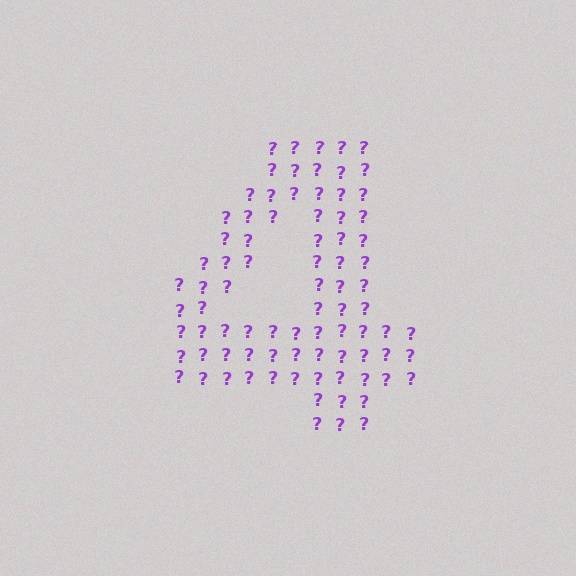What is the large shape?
The large shape is the digit 4.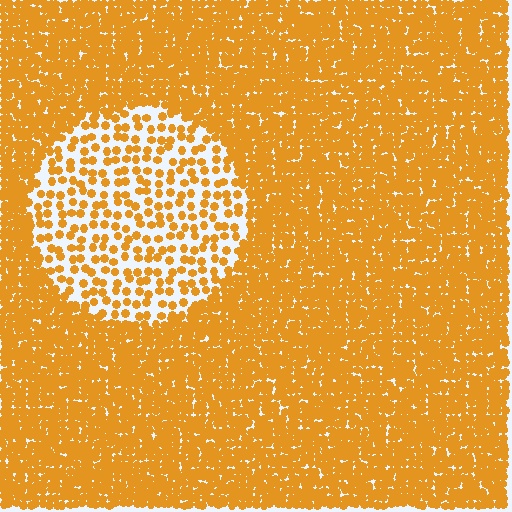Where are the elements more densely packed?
The elements are more densely packed outside the circle boundary.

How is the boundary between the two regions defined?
The boundary is defined by a change in element density (approximately 2.7x ratio). All elements are the same color, size, and shape.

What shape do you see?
I see a circle.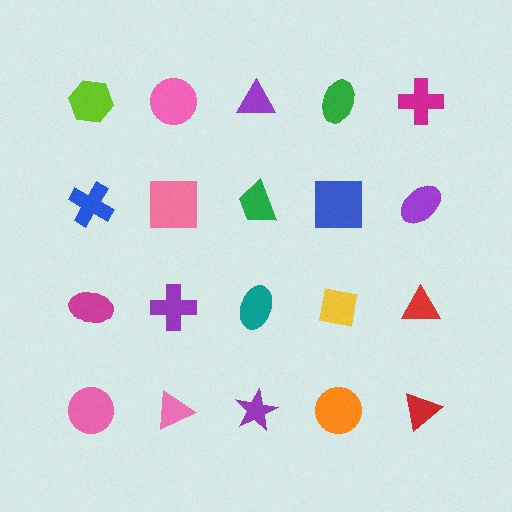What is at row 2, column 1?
A blue cross.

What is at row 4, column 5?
A red triangle.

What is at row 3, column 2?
A purple cross.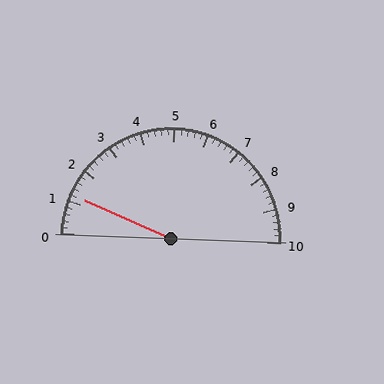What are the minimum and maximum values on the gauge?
The gauge ranges from 0 to 10.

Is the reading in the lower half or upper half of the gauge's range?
The reading is in the lower half of the range (0 to 10).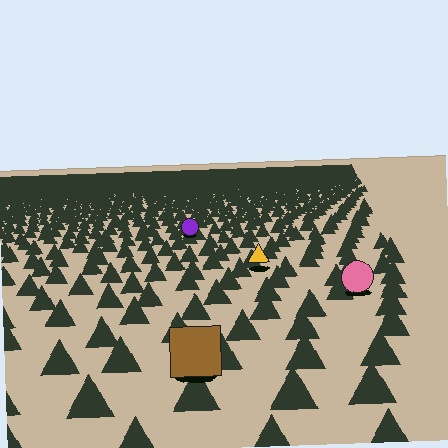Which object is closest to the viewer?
The brown square is closest. The texture marks near it are larger and more spread out.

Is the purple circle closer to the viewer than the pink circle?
No. The pink circle is closer — you can tell from the texture gradient: the ground texture is coarser near it.